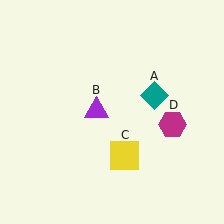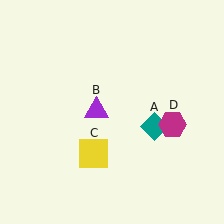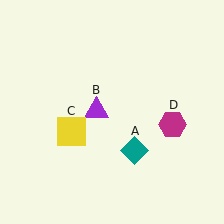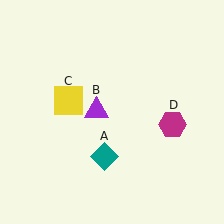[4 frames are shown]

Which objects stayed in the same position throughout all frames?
Purple triangle (object B) and magenta hexagon (object D) remained stationary.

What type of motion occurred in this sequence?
The teal diamond (object A), yellow square (object C) rotated clockwise around the center of the scene.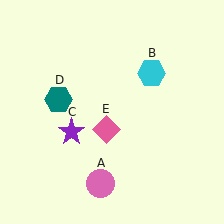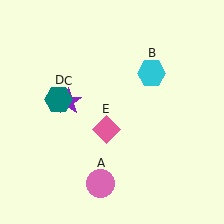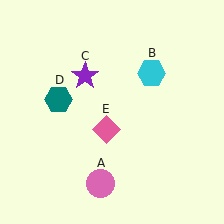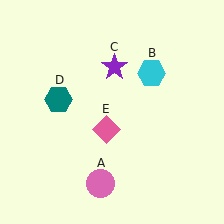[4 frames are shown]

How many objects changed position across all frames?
1 object changed position: purple star (object C).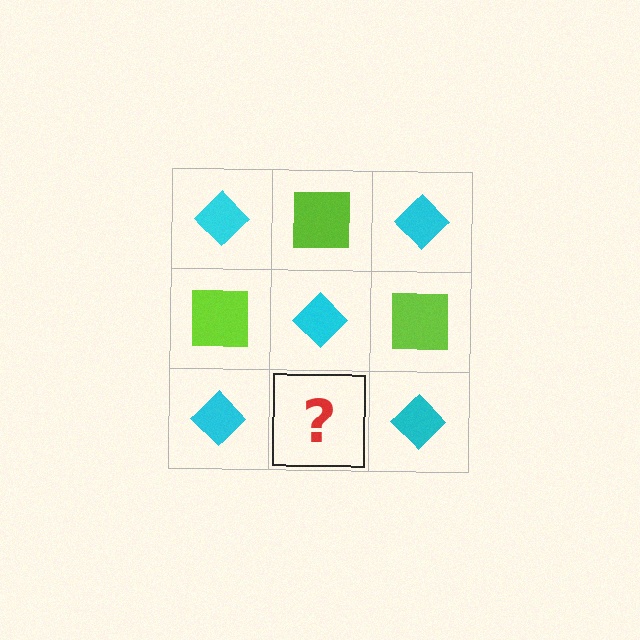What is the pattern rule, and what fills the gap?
The rule is that it alternates cyan diamond and lime square in a checkerboard pattern. The gap should be filled with a lime square.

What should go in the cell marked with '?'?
The missing cell should contain a lime square.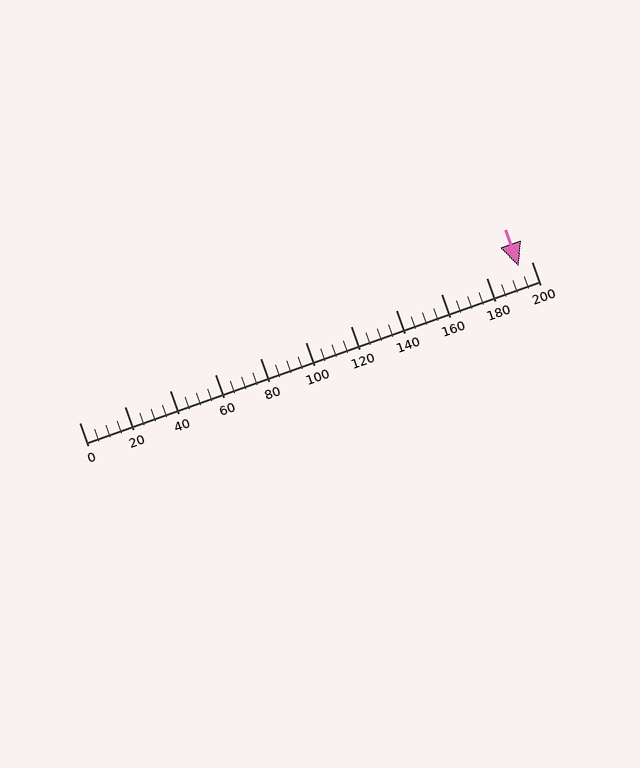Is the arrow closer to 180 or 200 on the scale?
The arrow is closer to 200.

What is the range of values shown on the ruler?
The ruler shows values from 0 to 200.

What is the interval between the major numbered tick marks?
The major tick marks are spaced 20 units apart.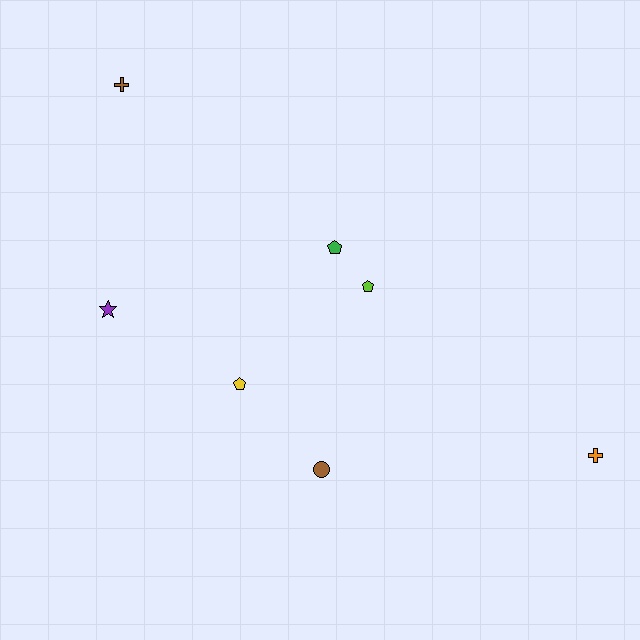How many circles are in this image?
There is 1 circle.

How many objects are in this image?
There are 7 objects.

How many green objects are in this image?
There is 1 green object.